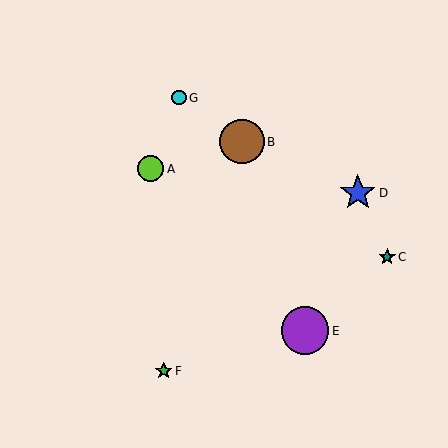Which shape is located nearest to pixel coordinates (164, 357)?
The green star (labeled F) at (164, 371) is nearest to that location.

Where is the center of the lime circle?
The center of the lime circle is at (151, 169).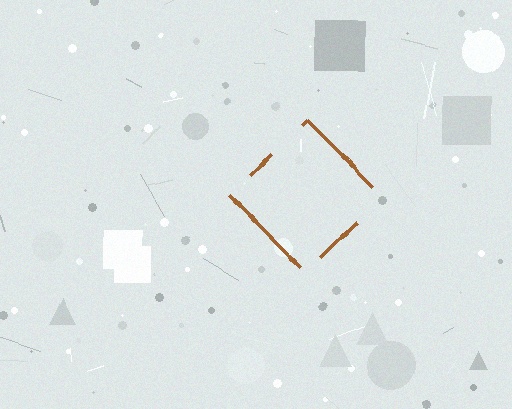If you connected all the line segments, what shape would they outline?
They would outline a diamond.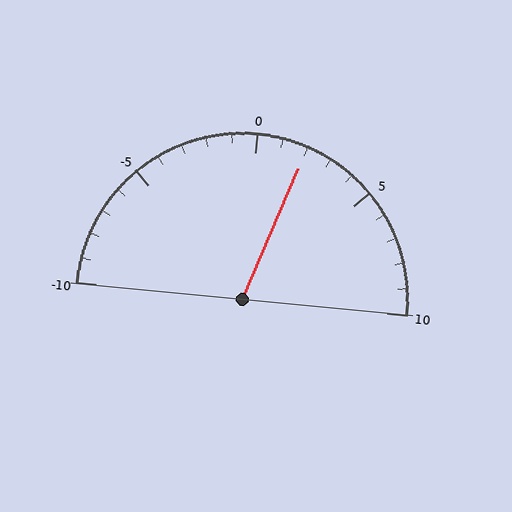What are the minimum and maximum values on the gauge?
The gauge ranges from -10 to 10.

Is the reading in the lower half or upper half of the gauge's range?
The reading is in the upper half of the range (-10 to 10).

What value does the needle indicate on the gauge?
The needle indicates approximately 2.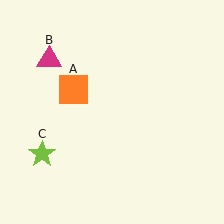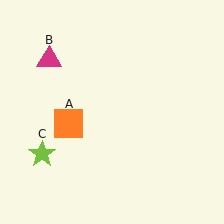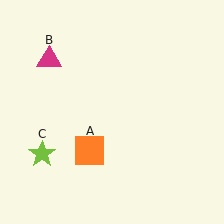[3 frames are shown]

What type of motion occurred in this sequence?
The orange square (object A) rotated counterclockwise around the center of the scene.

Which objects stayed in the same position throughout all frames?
Magenta triangle (object B) and lime star (object C) remained stationary.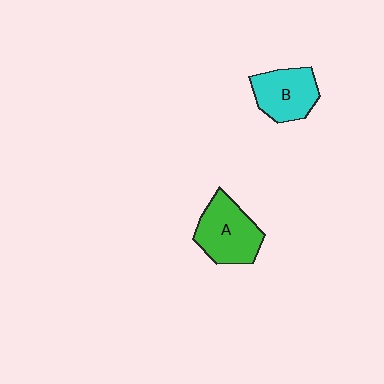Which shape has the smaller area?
Shape B (cyan).